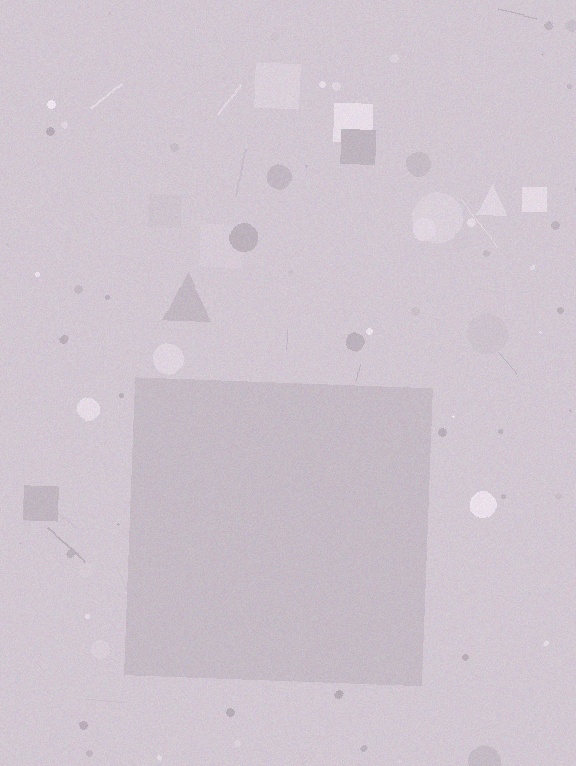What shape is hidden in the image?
A square is hidden in the image.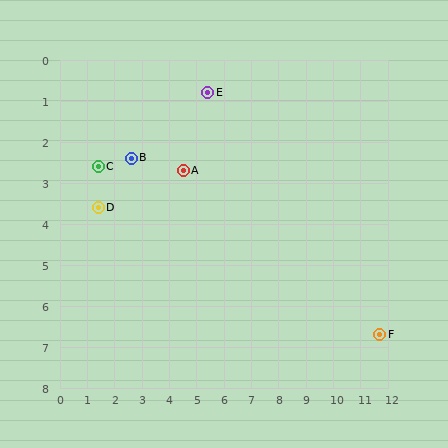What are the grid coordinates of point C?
Point C is at approximately (1.4, 2.6).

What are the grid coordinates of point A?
Point A is at approximately (4.5, 2.7).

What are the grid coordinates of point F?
Point F is at approximately (11.7, 6.7).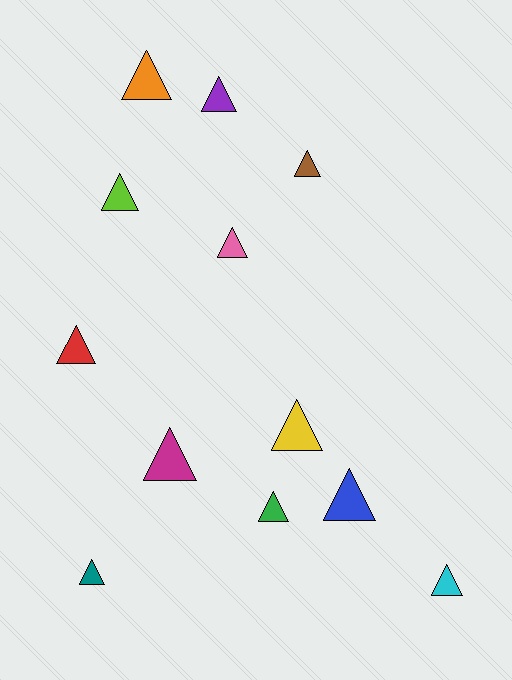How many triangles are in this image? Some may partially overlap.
There are 12 triangles.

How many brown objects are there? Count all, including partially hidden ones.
There is 1 brown object.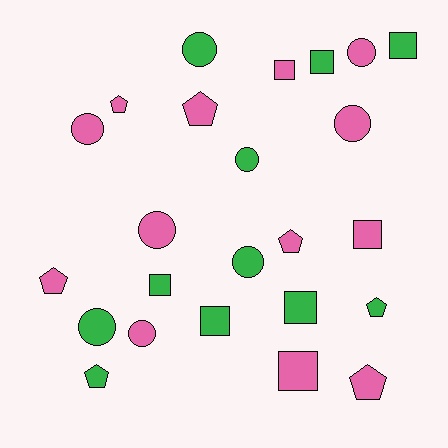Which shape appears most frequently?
Circle, with 9 objects.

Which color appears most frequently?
Pink, with 13 objects.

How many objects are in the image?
There are 24 objects.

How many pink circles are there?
There are 5 pink circles.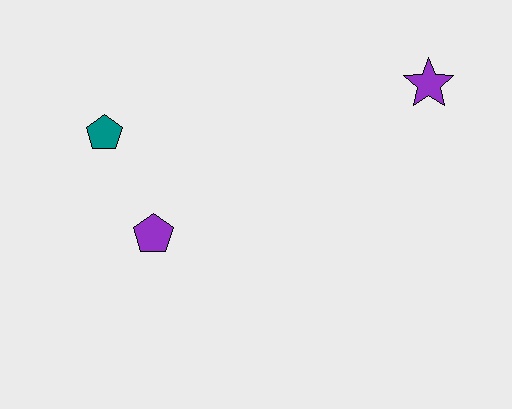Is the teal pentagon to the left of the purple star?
Yes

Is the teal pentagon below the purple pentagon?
No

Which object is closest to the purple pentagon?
The teal pentagon is closest to the purple pentagon.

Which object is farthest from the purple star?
The teal pentagon is farthest from the purple star.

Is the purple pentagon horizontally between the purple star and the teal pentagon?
Yes